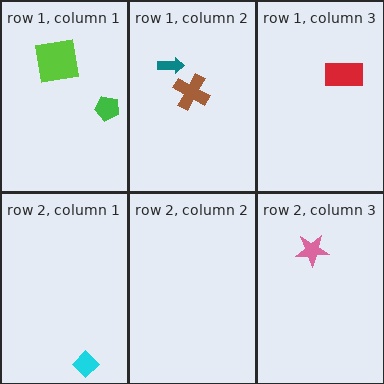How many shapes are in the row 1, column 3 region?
1.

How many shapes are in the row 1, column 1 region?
2.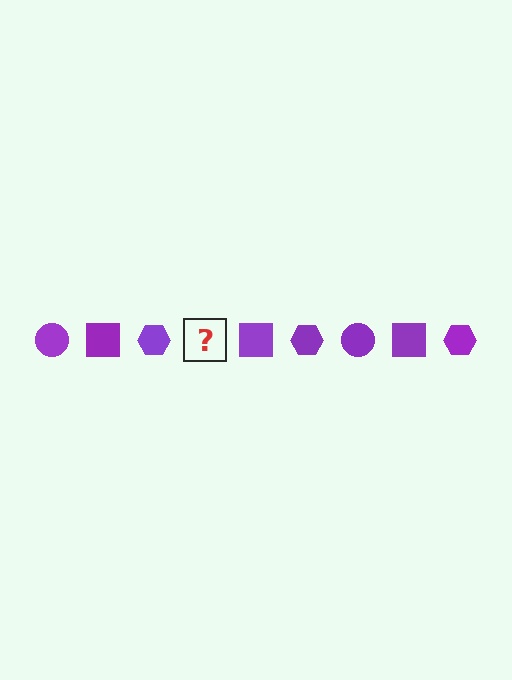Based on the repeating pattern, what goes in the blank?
The blank should be a purple circle.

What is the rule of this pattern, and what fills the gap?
The rule is that the pattern cycles through circle, square, hexagon shapes in purple. The gap should be filled with a purple circle.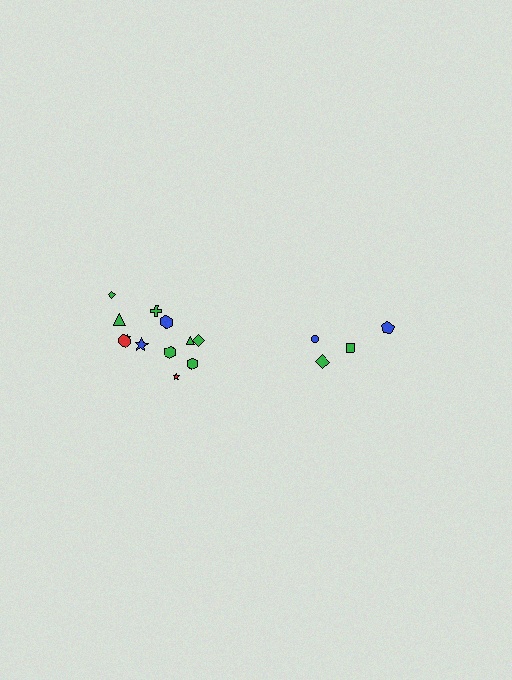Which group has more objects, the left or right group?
The left group.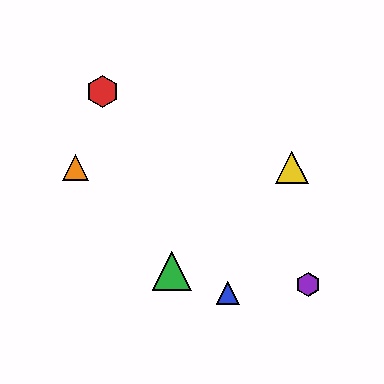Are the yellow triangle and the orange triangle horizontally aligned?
Yes, both are at y≈167.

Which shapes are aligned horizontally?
The yellow triangle, the orange triangle are aligned horizontally.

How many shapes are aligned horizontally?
2 shapes (the yellow triangle, the orange triangle) are aligned horizontally.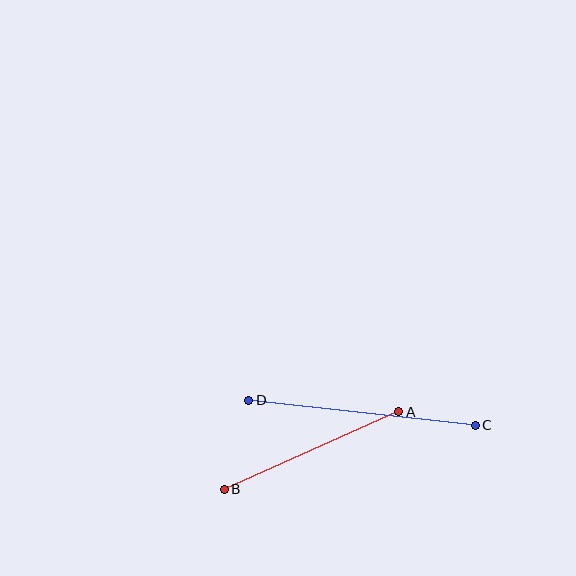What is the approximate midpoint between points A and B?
The midpoint is at approximately (312, 451) pixels.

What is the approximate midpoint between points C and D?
The midpoint is at approximately (362, 413) pixels.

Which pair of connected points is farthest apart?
Points C and D are farthest apart.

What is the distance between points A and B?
The distance is approximately 191 pixels.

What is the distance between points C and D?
The distance is approximately 228 pixels.